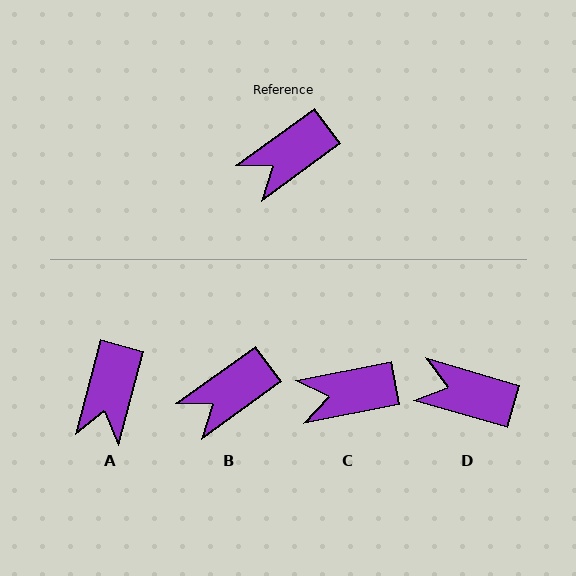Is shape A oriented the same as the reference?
No, it is off by about 39 degrees.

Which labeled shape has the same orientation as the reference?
B.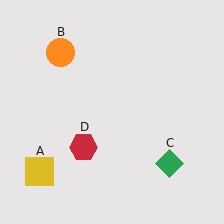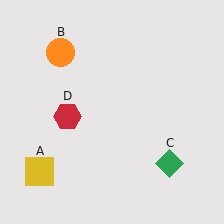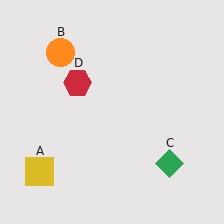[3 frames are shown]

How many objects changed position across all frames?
1 object changed position: red hexagon (object D).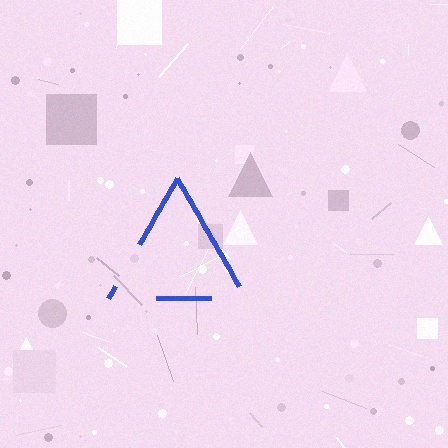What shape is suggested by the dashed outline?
The dashed outline suggests a triangle.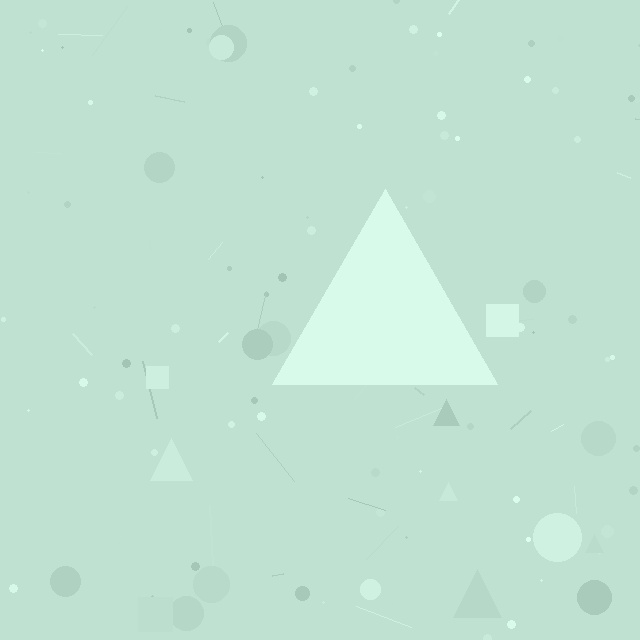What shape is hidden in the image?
A triangle is hidden in the image.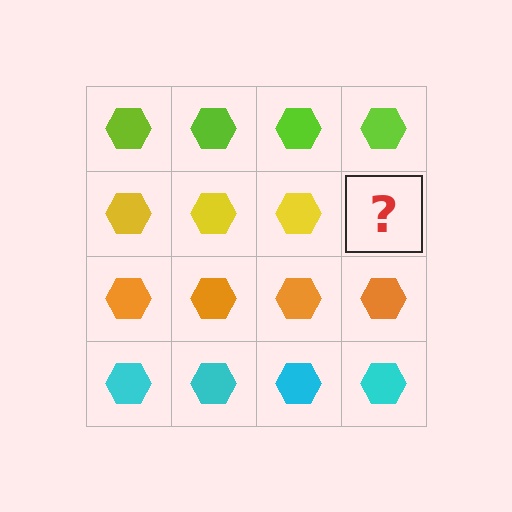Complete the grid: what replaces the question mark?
The question mark should be replaced with a yellow hexagon.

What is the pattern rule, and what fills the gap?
The rule is that each row has a consistent color. The gap should be filled with a yellow hexagon.